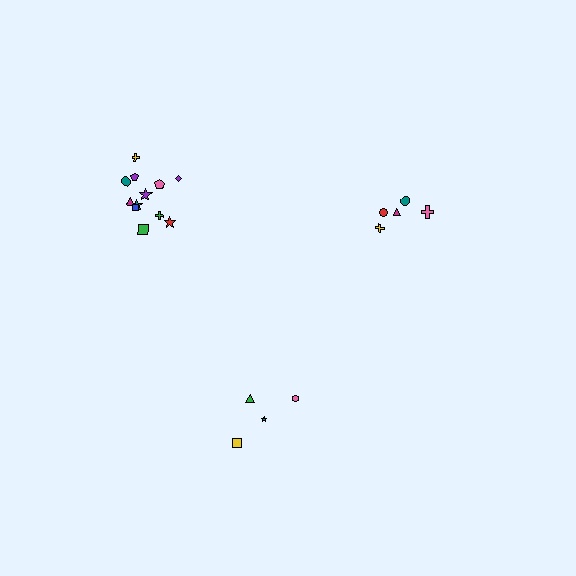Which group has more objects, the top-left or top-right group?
The top-left group.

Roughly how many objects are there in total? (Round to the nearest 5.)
Roughly 20 objects in total.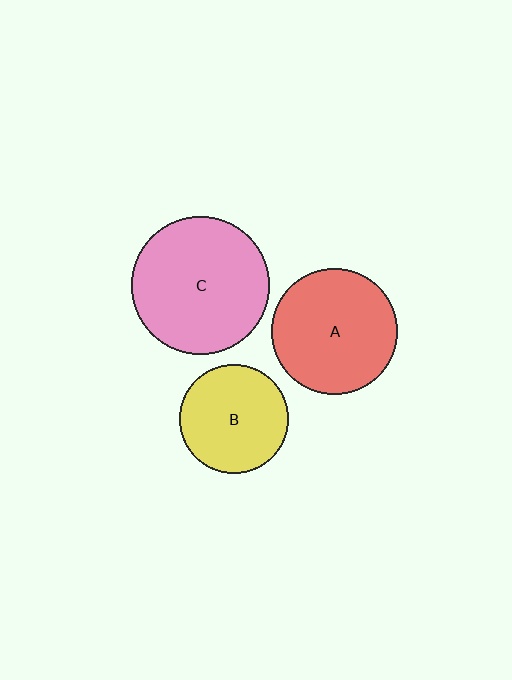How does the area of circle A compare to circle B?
Approximately 1.3 times.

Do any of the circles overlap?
No, none of the circles overlap.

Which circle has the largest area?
Circle C (pink).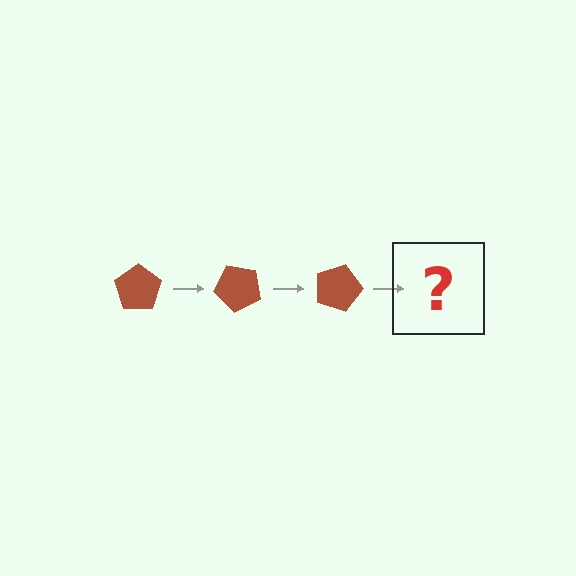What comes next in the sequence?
The next element should be a brown pentagon rotated 135 degrees.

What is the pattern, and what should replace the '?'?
The pattern is that the pentagon rotates 45 degrees each step. The '?' should be a brown pentagon rotated 135 degrees.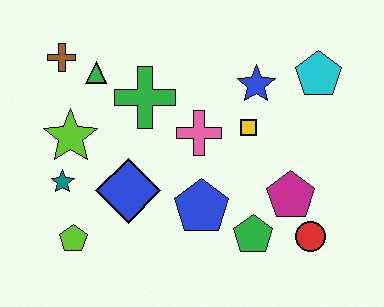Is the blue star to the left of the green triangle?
No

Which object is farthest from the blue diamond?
The cyan pentagon is farthest from the blue diamond.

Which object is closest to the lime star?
The teal star is closest to the lime star.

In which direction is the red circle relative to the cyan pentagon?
The red circle is below the cyan pentagon.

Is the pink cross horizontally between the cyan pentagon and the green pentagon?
No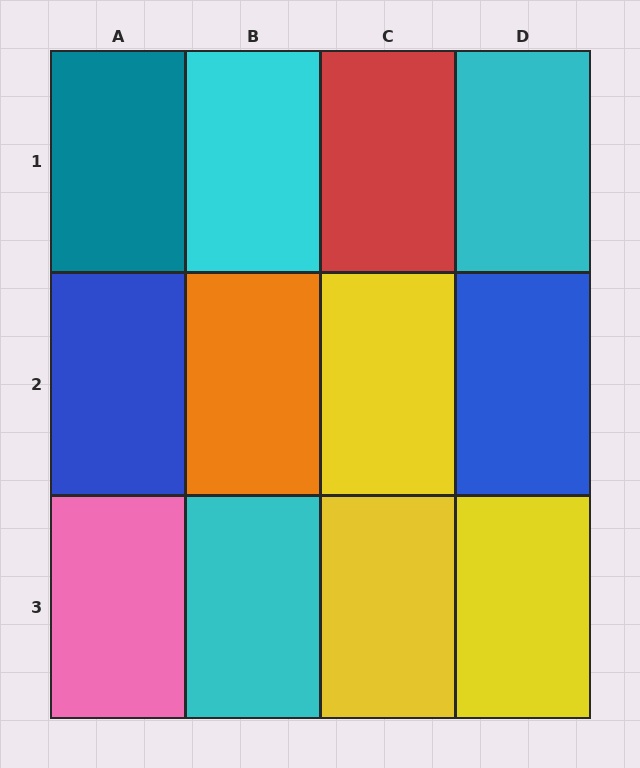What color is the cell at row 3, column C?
Yellow.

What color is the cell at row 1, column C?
Red.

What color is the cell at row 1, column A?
Teal.